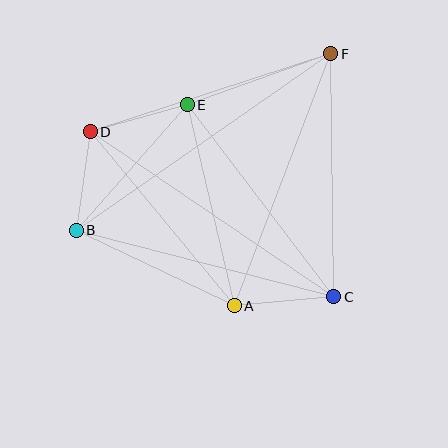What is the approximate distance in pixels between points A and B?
The distance between A and B is approximately 175 pixels.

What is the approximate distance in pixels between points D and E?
The distance between D and E is approximately 101 pixels.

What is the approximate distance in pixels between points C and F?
The distance between C and F is approximately 243 pixels.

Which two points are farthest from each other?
Points B and F are farthest from each other.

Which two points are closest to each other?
Points B and D are closest to each other.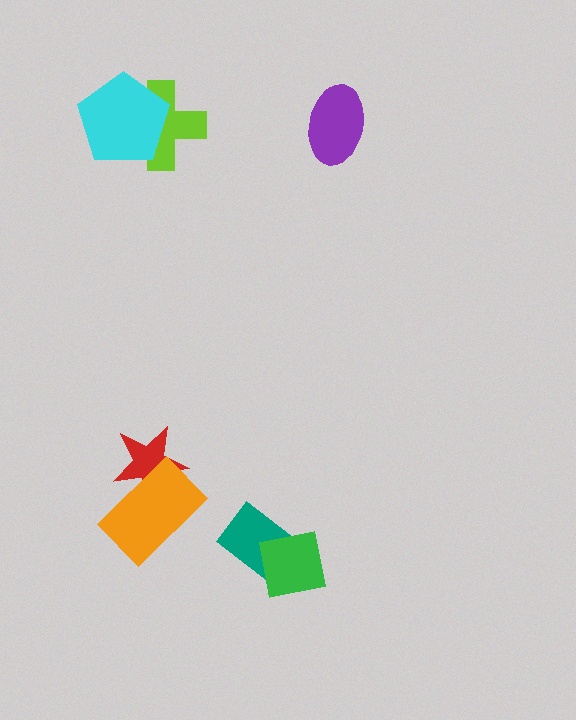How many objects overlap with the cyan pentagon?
1 object overlaps with the cyan pentagon.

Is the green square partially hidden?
No, no other shape covers it.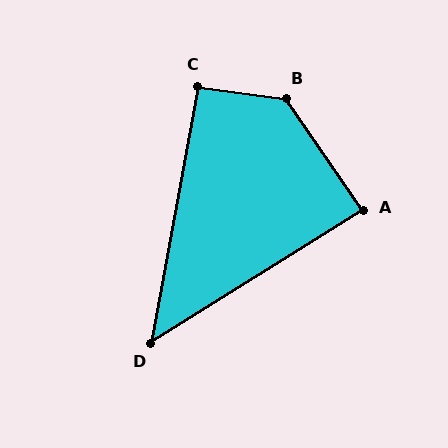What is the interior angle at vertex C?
Approximately 92 degrees (approximately right).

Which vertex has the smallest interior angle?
D, at approximately 48 degrees.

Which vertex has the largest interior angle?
B, at approximately 132 degrees.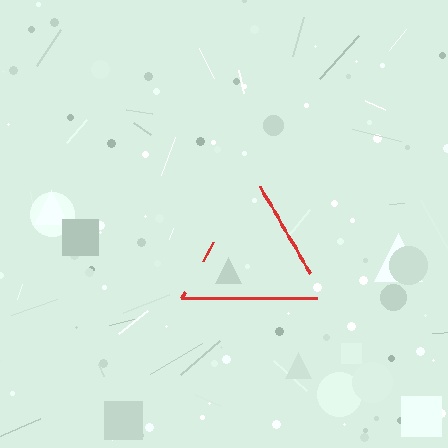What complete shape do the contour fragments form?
The contour fragments form a triangle.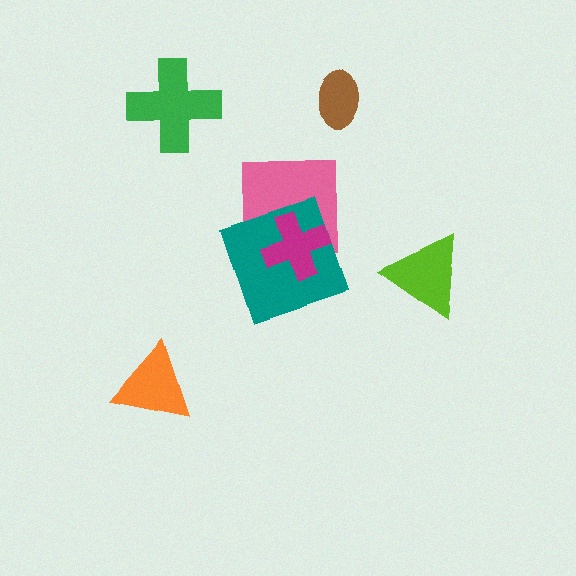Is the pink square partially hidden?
Yes, it is partially covered by another shape.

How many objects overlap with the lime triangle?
0 objects overlap with the lime triangle.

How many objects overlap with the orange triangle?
0 objects overlap with the orange triangle.